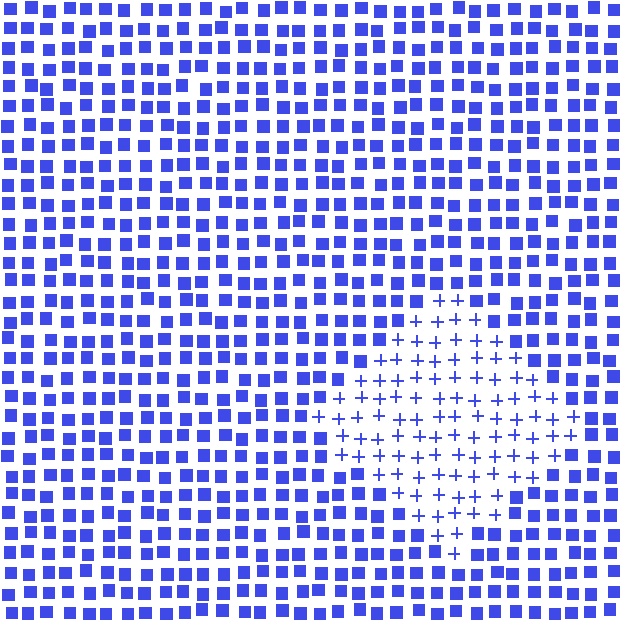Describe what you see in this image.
The image is filled with small blue elements arranged in a uniform grid. A diamond-shaped region contains plus signs, while the surrounding area contains squares. The boundary is defined purely by the change in element shape.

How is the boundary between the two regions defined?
The boundary is defined by a change in element shape: plus signs inside vs. squares outside. All elements share the same color and spacing.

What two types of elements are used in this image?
The image uses plus signs inside the diamond region and squares outside it.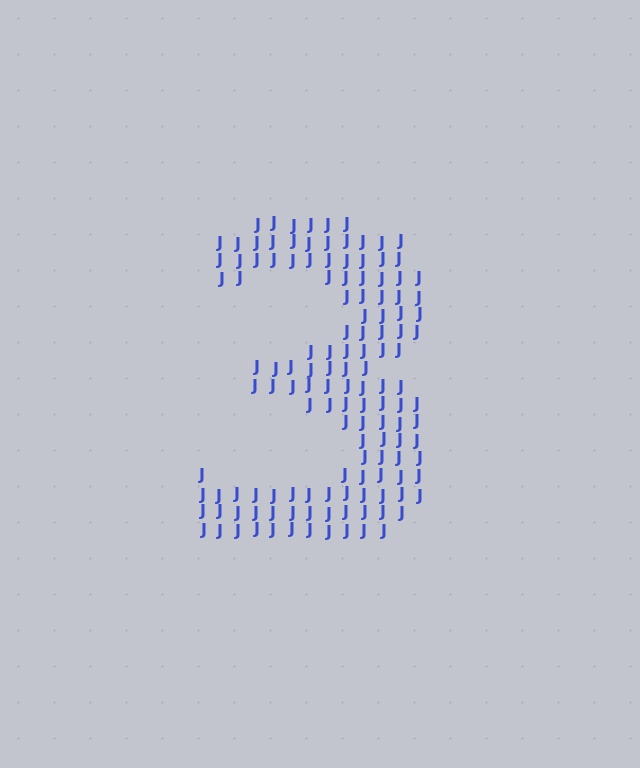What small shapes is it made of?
It is made of small letter J's.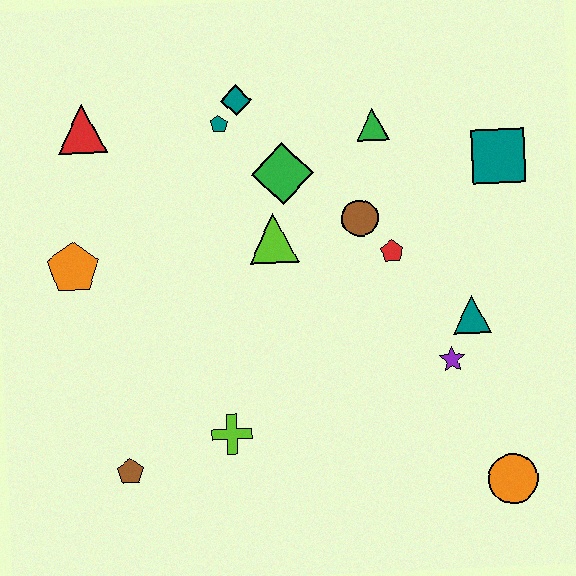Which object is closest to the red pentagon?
The brown circle is closest to the red pentagon.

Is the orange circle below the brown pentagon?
Yes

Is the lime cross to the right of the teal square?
No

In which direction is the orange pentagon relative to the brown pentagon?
The orange pentagon is above the brown pentagon.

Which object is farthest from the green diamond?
The orange circle is farthest from the green diamond.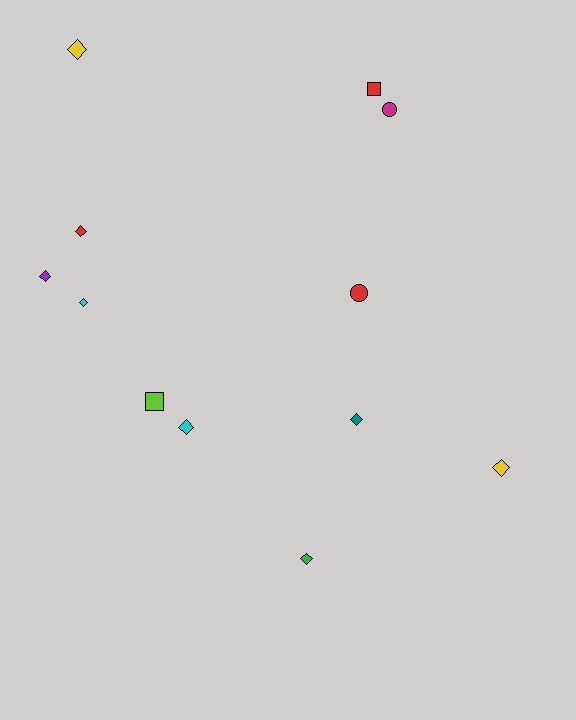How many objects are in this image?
There are 12 objects.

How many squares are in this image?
There are 2 squares.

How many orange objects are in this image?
There are no orange objects.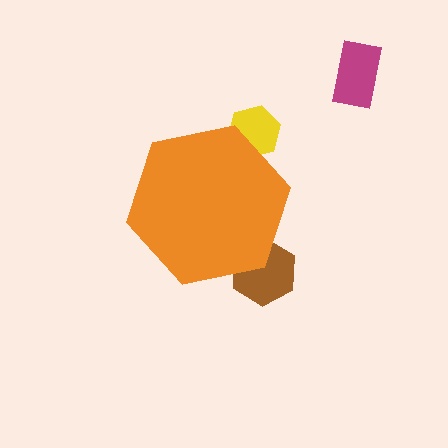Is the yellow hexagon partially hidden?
Yes, the yellow hexagon is partially hidden behind the orange hexagon.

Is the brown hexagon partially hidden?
Yes, the brown hexagon is partially hidden behind the orange hexagon.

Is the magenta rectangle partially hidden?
No, the magenta rectangle is fully visible.